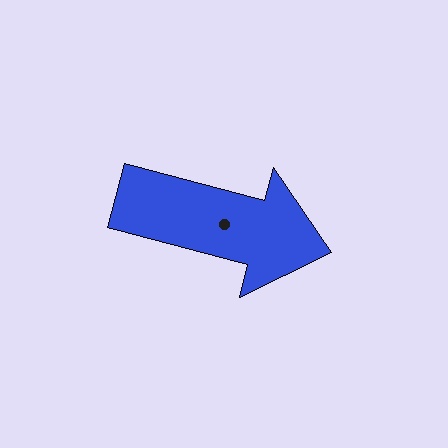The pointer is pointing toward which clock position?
Roughly 3 o'clock.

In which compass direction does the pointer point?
East.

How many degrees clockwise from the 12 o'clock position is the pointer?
Approximately 105 degrees.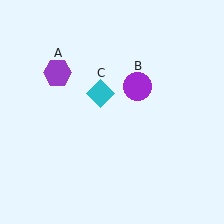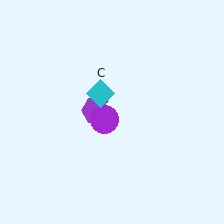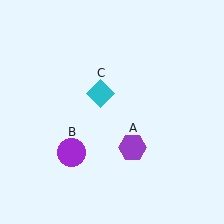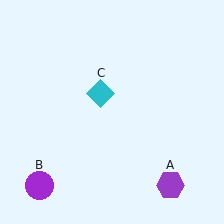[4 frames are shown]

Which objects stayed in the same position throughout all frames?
Cyan diamond (object C) remained stationary.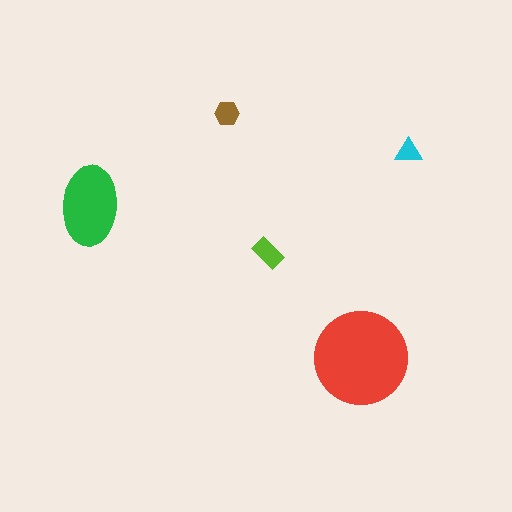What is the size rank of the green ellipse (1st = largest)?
2nd.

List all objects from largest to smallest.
The red circle, the green ellipse, the lime rectangle, the brown hexagon, the cyan triangle.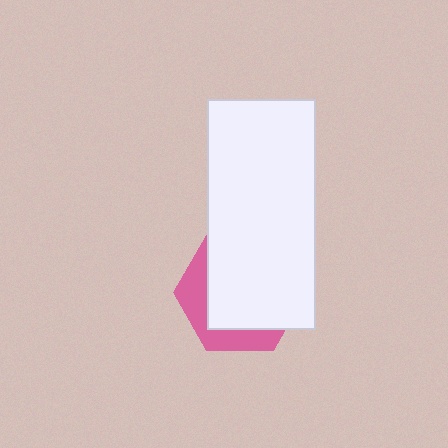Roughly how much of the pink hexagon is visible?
A small part of it is visible (roughly 31%).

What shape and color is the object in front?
The object in front is a white rectangle.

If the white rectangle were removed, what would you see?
You would see the complete pink hexagon.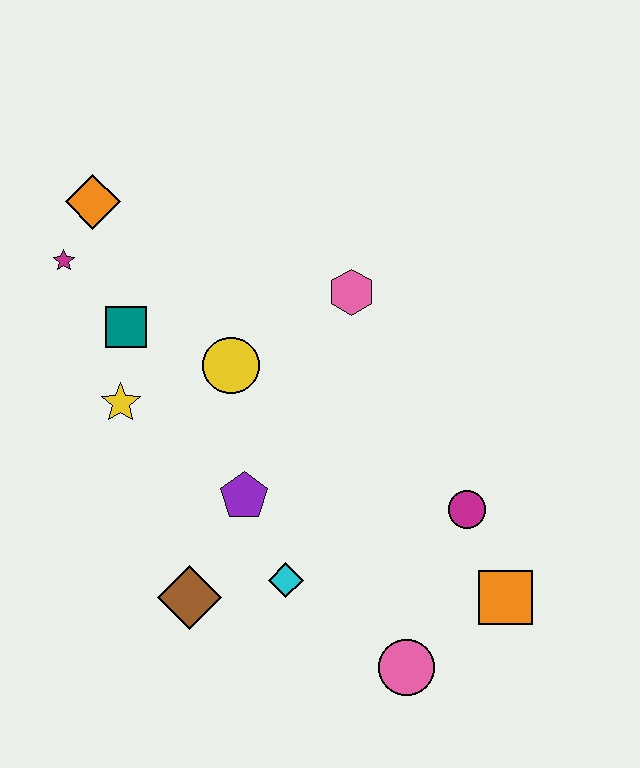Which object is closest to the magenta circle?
The orange square is closest to the magenta circle.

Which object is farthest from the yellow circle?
The orange square is farthest from the yellow circle.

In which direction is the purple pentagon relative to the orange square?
The purple pentagon is to the left of the orange square.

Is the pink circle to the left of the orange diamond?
No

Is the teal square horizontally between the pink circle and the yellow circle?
No